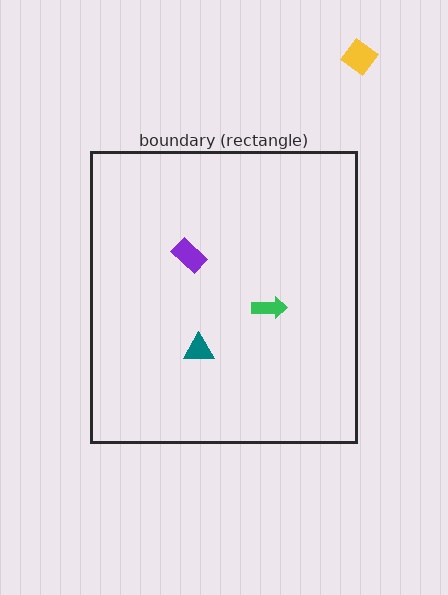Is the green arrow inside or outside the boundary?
Inside.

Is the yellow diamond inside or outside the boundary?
Outside.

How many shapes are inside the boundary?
3 inside, 1 outside.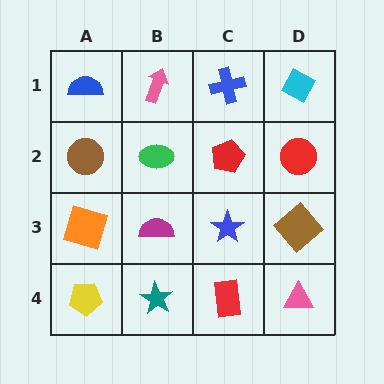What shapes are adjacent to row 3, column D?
A red circle (row 2, column D), a pink triangle (row 4, column D), a blue star (row 3, column C).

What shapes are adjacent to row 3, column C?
A red pentagon (row 2, column C), a red rectangle (row 4, column C), a magenta semicircle (row 3, column B), a brown diamond (row 3, column D).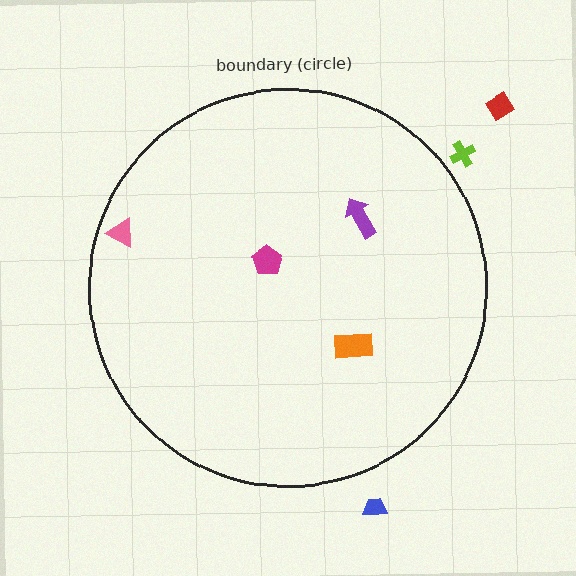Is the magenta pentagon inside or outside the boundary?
Inside.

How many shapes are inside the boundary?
4 inside, 3 outside.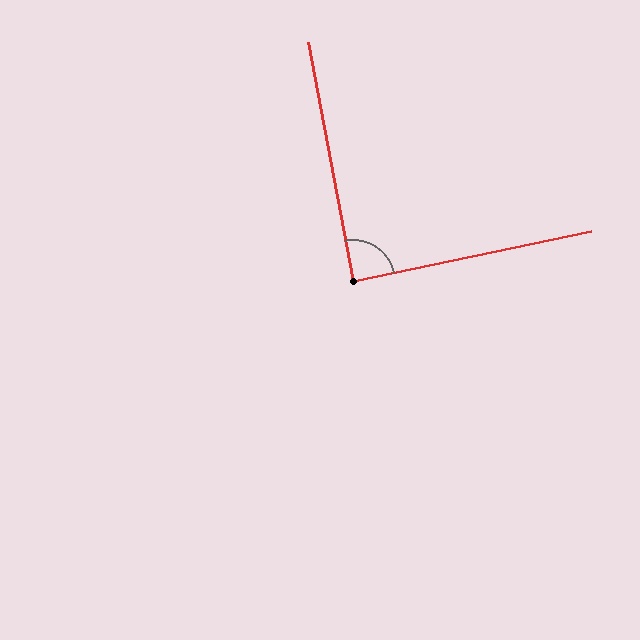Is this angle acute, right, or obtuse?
It is approximately a right angle.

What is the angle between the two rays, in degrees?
Approximately 89 degrees.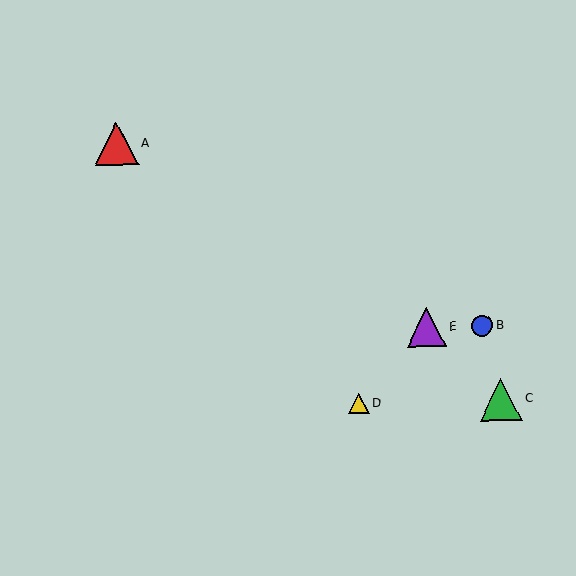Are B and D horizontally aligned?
No, B is at y≈326 and D is at y≈404.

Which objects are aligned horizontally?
Objects B, E are aligned horizontally.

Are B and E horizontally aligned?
Yes, both are at y≈326.